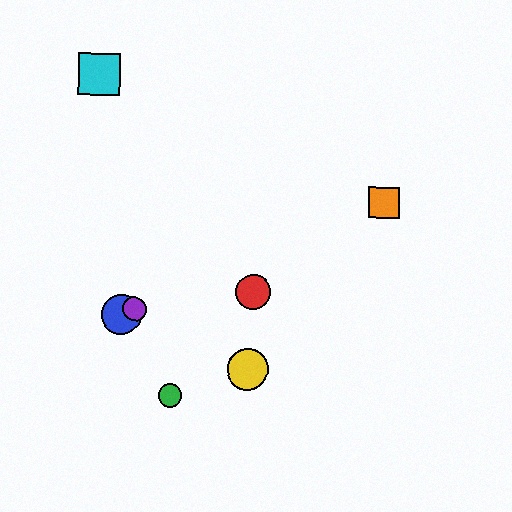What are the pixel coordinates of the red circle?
The red circle is at (253, 292).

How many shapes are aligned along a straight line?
3 shapes (the blue circle, the purple circle, the orange square) are aligned along a straight line.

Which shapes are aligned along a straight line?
The blue circle, the purple circle, the orange square are aligned along a straight line.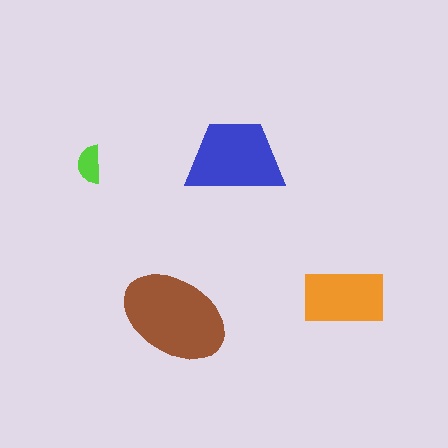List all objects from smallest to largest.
The lime semicircle, the orange rectangle, the blue trapezoid, the brown ellipse.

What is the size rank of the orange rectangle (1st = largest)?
3rd.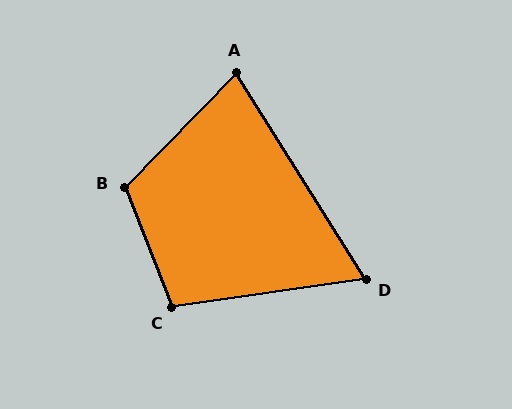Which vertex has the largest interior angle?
B, at approximately 114 degrees.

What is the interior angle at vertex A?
Approximately 77 degrees (acute).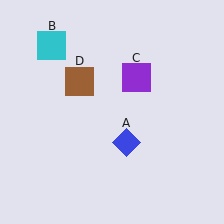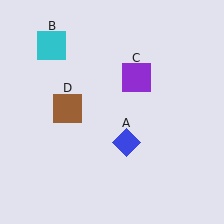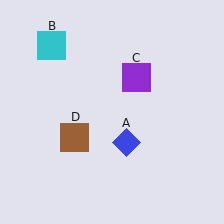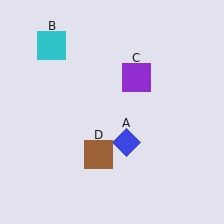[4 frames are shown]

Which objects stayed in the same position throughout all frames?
Blue diamond (object A) and cyan square (object B) and purple square (object C) remained stationary.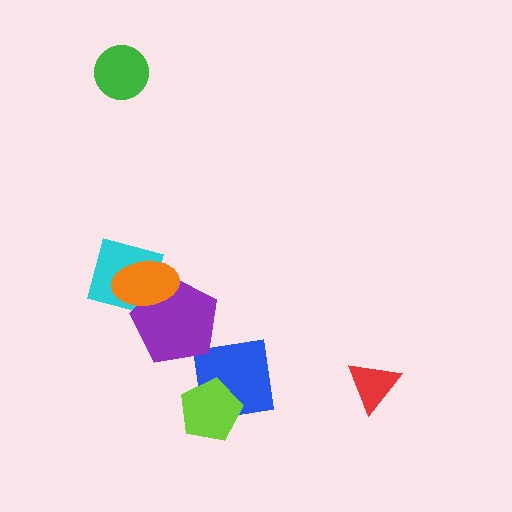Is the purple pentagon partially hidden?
Yes, it is partially covered by another shape.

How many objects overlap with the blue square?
1 object overlaps with the blue square.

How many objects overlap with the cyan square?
2 objects overlap with the cyan square.